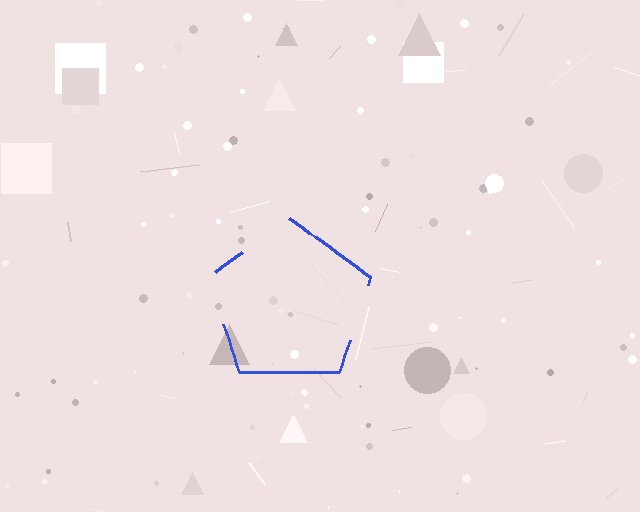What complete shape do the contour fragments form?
The contour fragments form a pentagon.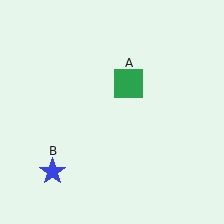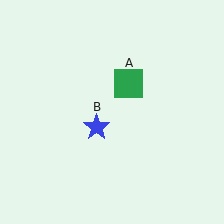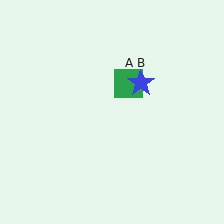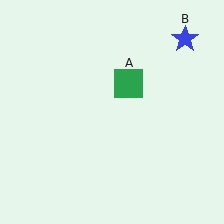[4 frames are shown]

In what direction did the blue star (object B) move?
The blue star (object B) moved up and to the right.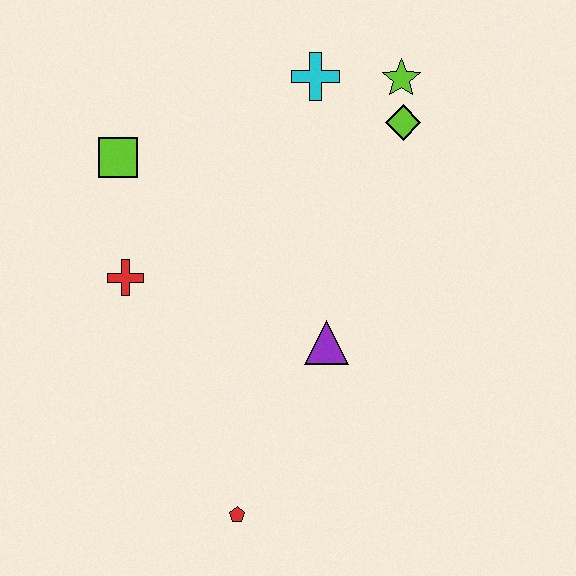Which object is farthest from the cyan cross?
The red pentagon is farthest from the cyan cross.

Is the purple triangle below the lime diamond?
Yes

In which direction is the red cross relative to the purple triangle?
The red cross is to the left of the purple triangle.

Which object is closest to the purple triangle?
The red pentagon is closest to the purple triangle.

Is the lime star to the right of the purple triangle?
Yes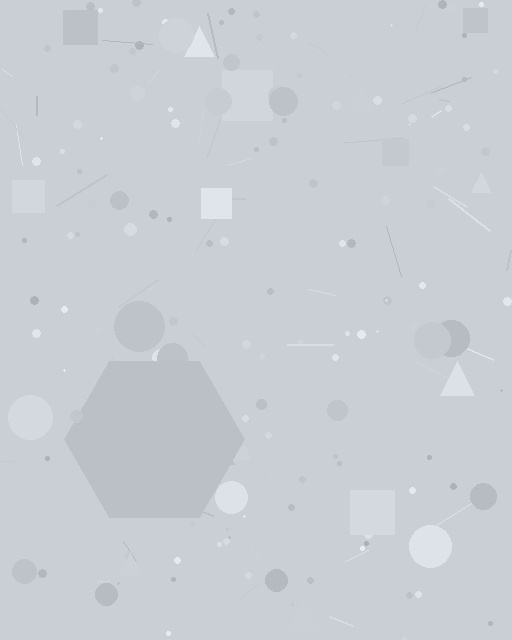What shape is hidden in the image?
A hexagon is hidden in the image.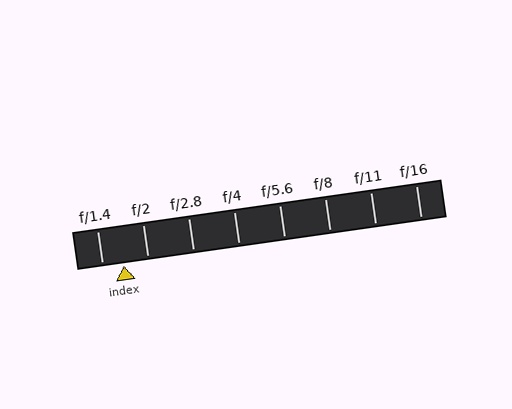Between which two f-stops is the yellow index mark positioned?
The index mark is between f/1.4 and f/2.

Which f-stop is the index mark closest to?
The index mark is closest to f/1.4.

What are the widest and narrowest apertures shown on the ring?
The widest aperture shown is f/1.4 and the narrowest is f/16.